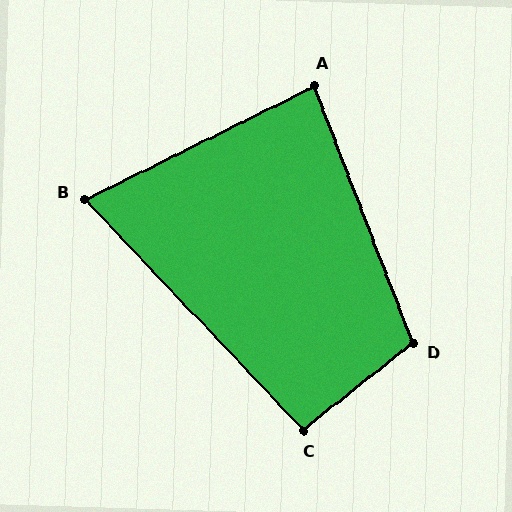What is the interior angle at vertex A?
Approximately 85 degrees (acute).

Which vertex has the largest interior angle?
D, at approximately 107 degrees.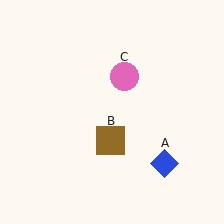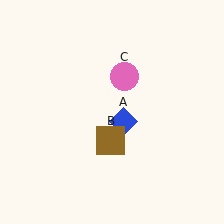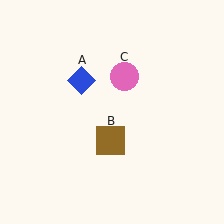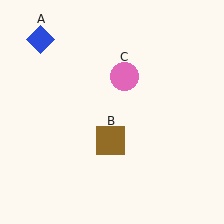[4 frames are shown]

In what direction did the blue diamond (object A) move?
The blue diamond (object A) moved up and to the left.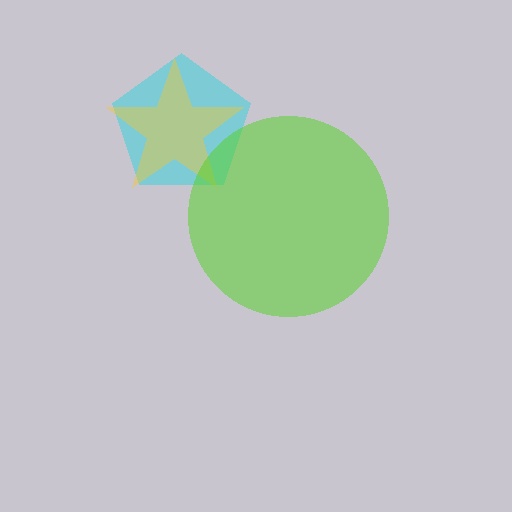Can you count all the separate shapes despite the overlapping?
Yes, there are 3 separate shapes.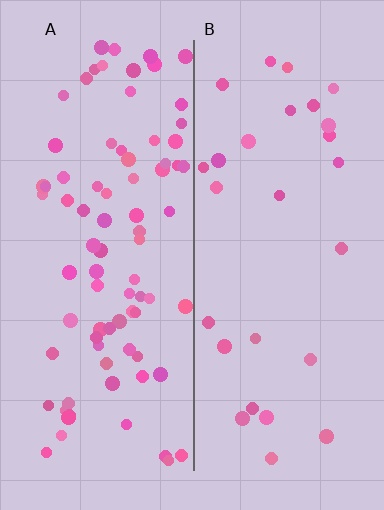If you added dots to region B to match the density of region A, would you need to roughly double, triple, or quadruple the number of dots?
Approximately triple.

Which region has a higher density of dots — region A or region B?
A (the left).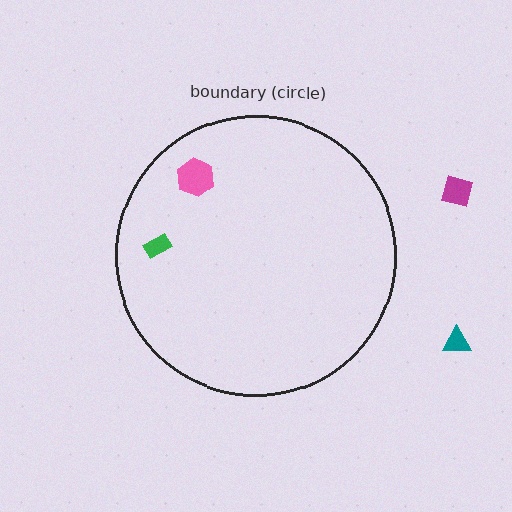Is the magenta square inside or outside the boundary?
Outside.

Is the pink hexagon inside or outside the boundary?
Inside.